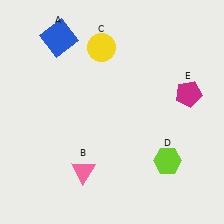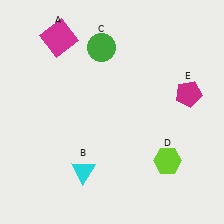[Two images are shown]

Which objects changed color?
A changed from blue to magenta. B changed from pink to cyan. C changed from yellow to green.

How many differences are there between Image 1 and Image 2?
There are 3 differences between the two images.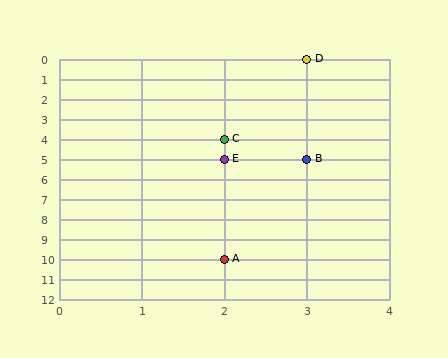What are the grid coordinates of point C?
Point C is at grid coordinates (2, 4).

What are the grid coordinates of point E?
Point E is at grid coordinates (2, 5).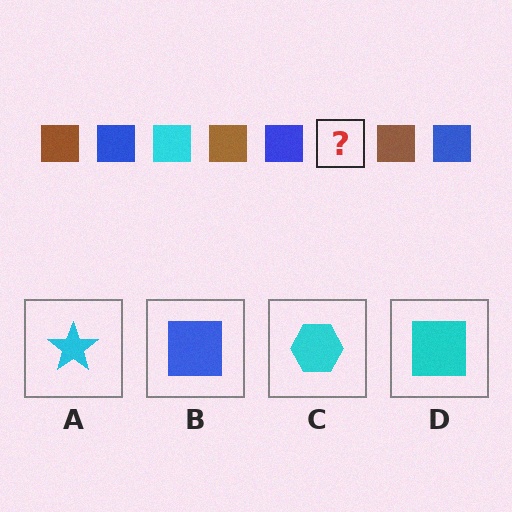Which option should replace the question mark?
Option D.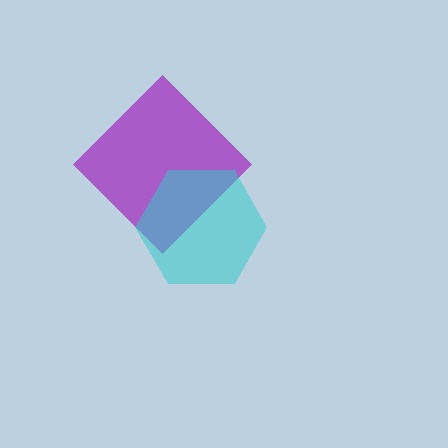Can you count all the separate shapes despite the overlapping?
Yes, there are 2 separate shapes.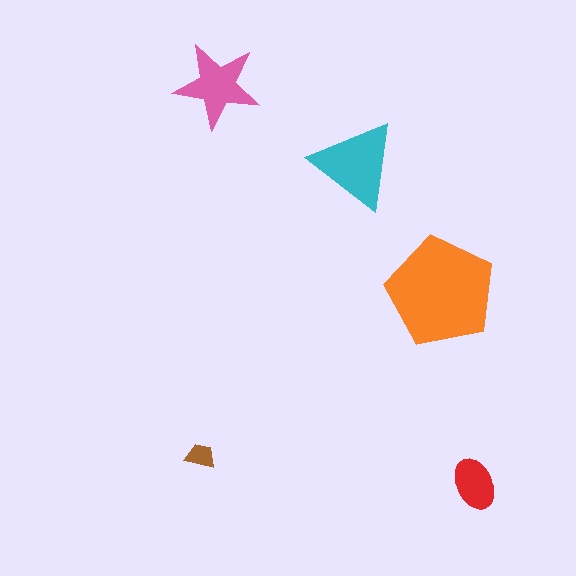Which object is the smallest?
The brown trapezoid.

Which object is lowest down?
The red ellipse is bottommost.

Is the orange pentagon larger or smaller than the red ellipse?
Larger.